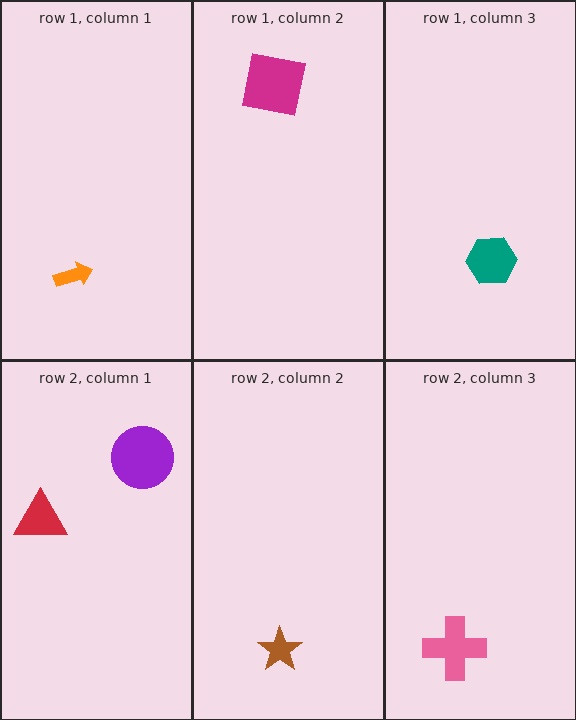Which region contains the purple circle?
The row 2, column 1 region.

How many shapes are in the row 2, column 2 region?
1.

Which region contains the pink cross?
The row 2, column 3 region.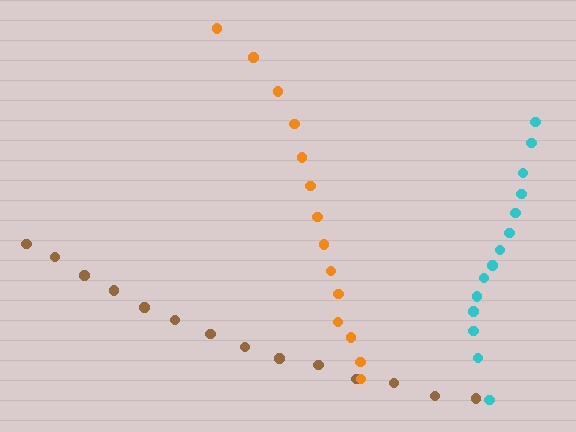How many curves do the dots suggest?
There are 3 distinct paths.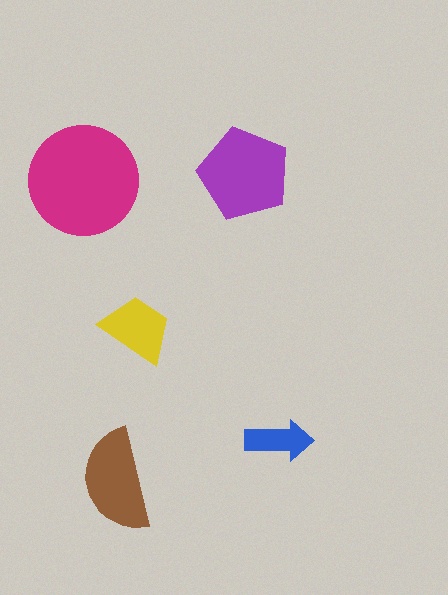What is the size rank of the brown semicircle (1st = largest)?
3rd.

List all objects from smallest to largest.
The blue arrow, the yellow trapezoid, the brown semicircle, the purple pentagon, the magenta circle.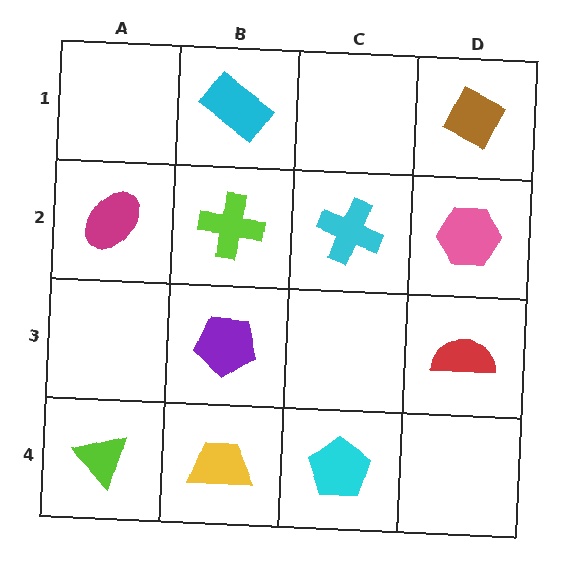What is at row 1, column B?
A cyan rectangle.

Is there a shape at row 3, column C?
No, that cell is empty.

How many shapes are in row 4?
3 shapes.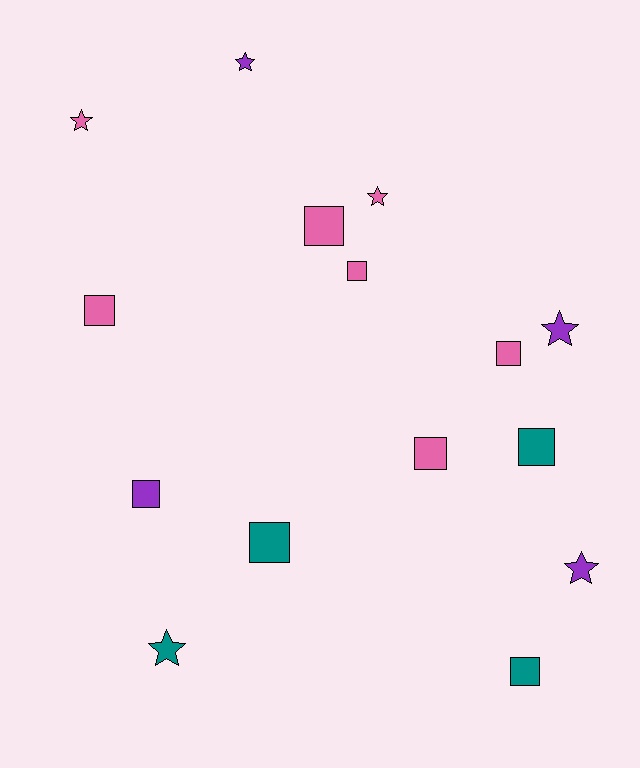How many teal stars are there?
There is 1 teal star.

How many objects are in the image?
There are 15 objects.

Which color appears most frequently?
Pink, with 7 objects.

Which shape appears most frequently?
Square, with 9 objects.